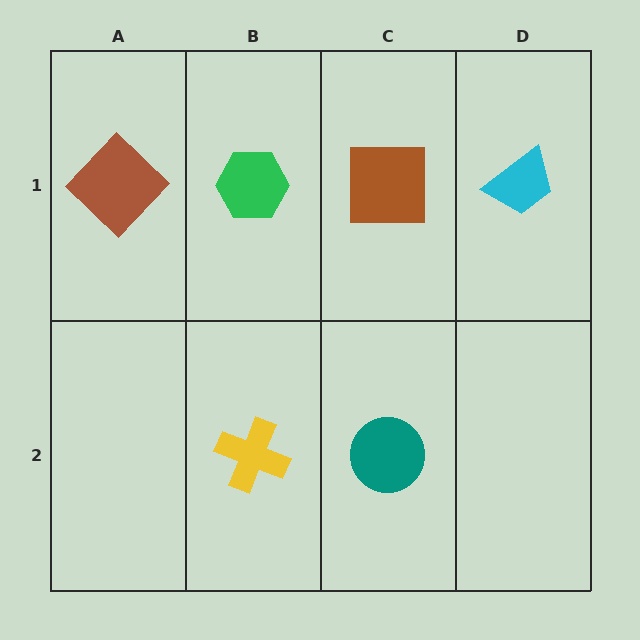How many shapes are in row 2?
2 shapes.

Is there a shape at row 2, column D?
No, that cell is empty.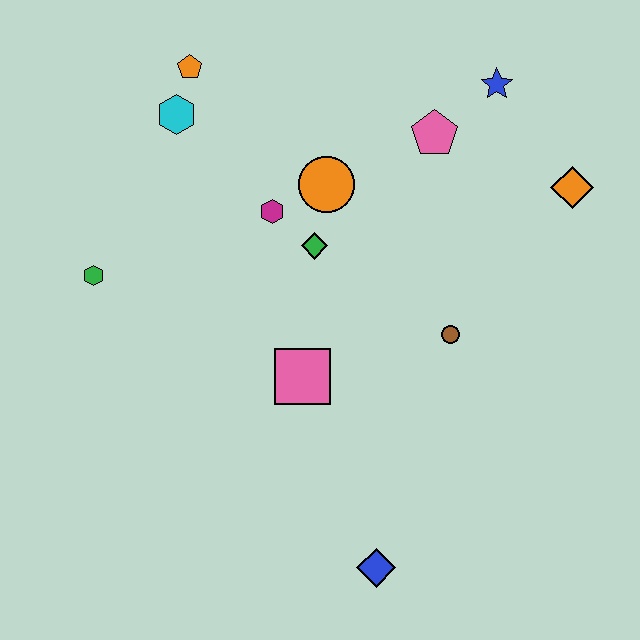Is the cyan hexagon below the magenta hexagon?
No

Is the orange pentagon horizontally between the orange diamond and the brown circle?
No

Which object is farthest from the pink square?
The blue star is farthest from the pink square.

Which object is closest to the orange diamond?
The blue star is closest to the orange diamond.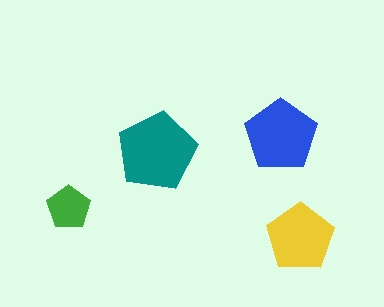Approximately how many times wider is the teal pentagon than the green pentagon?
About 2 times wider.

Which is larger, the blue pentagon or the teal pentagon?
The teal one.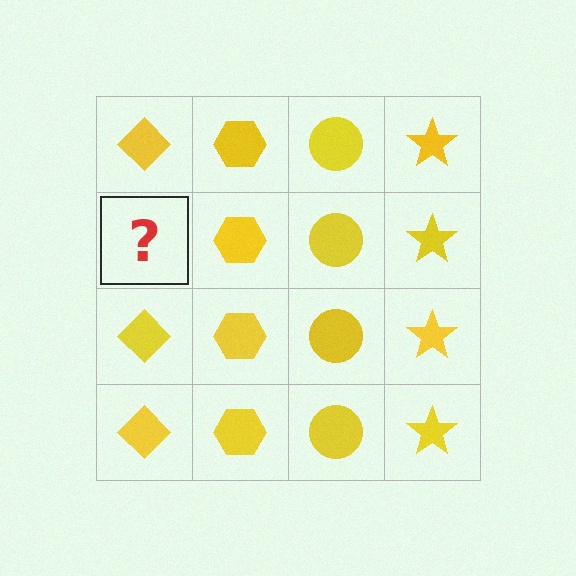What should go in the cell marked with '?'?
The missing cell should contain a yellow diamond.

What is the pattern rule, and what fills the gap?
The rule is that each column has a consistent shape. The gap should be filled with a yellow diamond.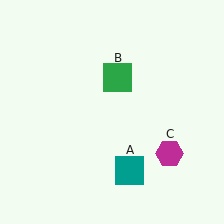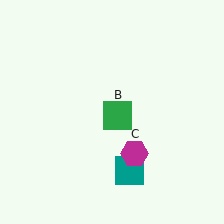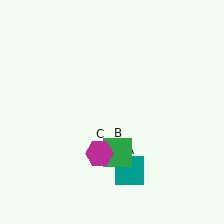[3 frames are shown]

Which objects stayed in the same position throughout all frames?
Teal square (object A) remained stationary.